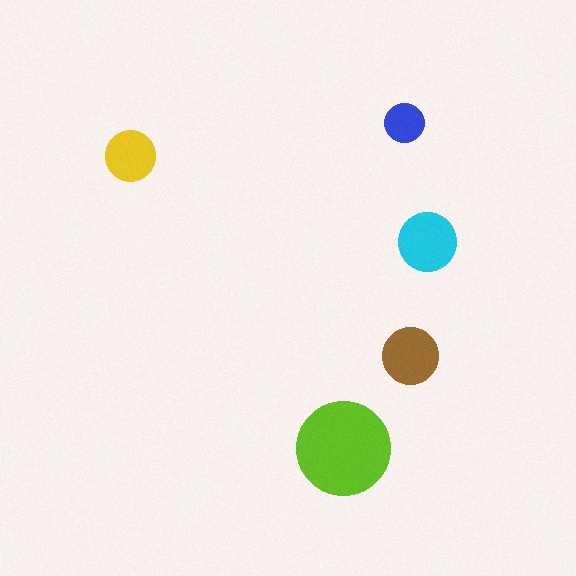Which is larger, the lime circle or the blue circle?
The lime one.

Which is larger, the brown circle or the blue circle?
The brown one.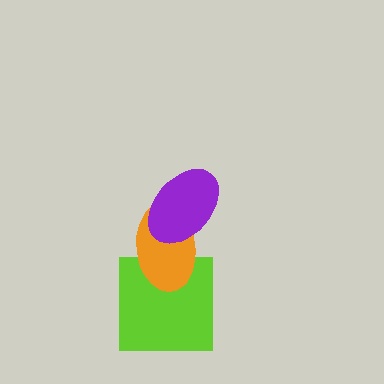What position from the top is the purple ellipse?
The purple ellipse is 1st from the top.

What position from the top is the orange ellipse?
The orange ellipse is 2nd from the top.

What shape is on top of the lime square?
The orange ellipse is on top of the lime square.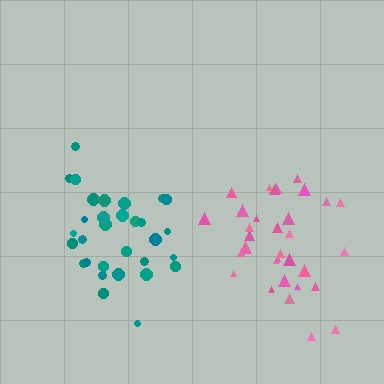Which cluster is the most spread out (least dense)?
Teal.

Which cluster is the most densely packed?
Pink.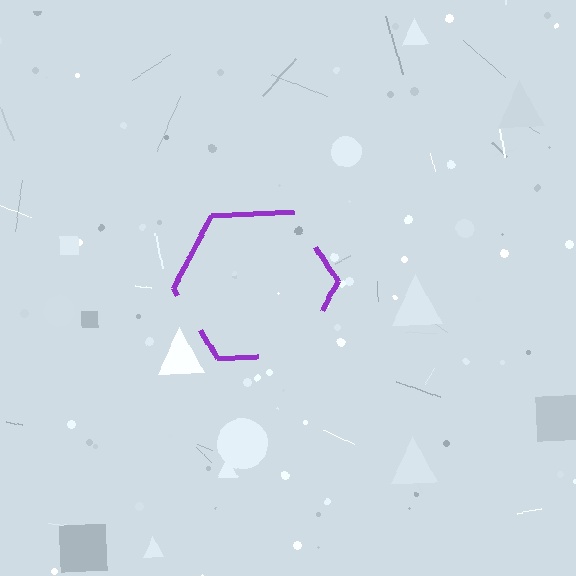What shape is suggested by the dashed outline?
The dashed outline suggests a hexagon.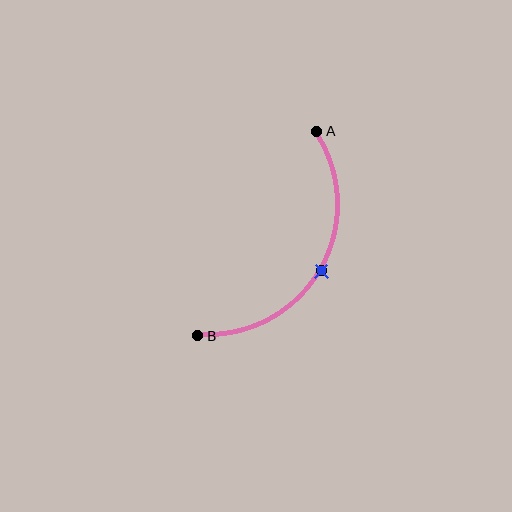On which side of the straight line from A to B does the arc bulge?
The arc bulges to the right of the straight line connecting A and B.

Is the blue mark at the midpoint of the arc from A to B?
Yes. The blue mark lies on the arc at equal arc-length from both A and B — it is the arc midpoint.